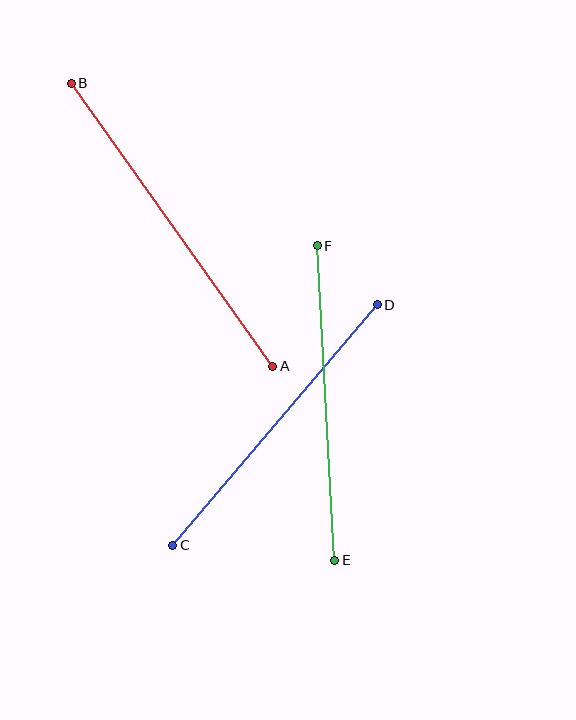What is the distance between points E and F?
The distance is approximately 315 pixels.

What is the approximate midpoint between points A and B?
The midpoint is at approximately (172, 225) pixels.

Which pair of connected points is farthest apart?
Points A and B are farthest apart.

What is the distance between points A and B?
The distance is approximately 348 pixels.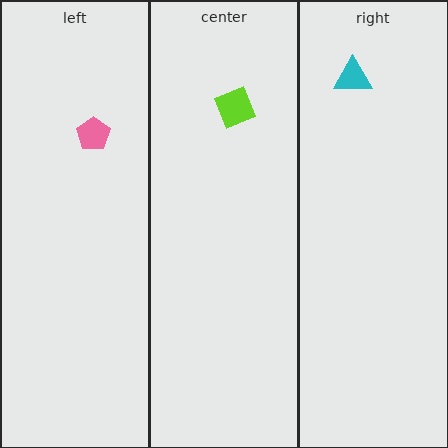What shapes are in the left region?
The pink pentagon.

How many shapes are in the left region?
1.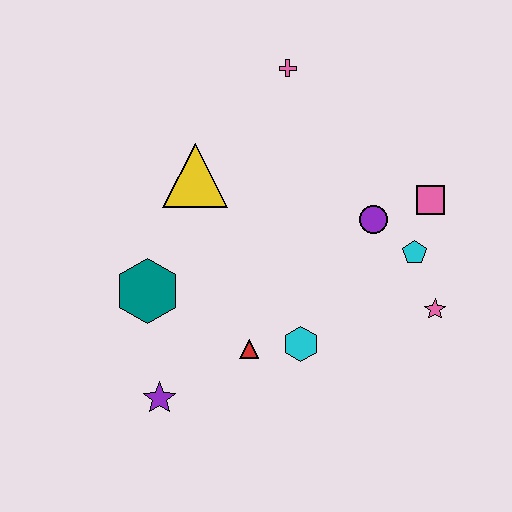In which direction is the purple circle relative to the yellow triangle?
The purple circle is to the right of the yellow triangle.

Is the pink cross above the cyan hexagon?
Yes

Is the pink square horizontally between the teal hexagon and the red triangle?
No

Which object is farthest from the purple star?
The pink cross is farthest from the purple star.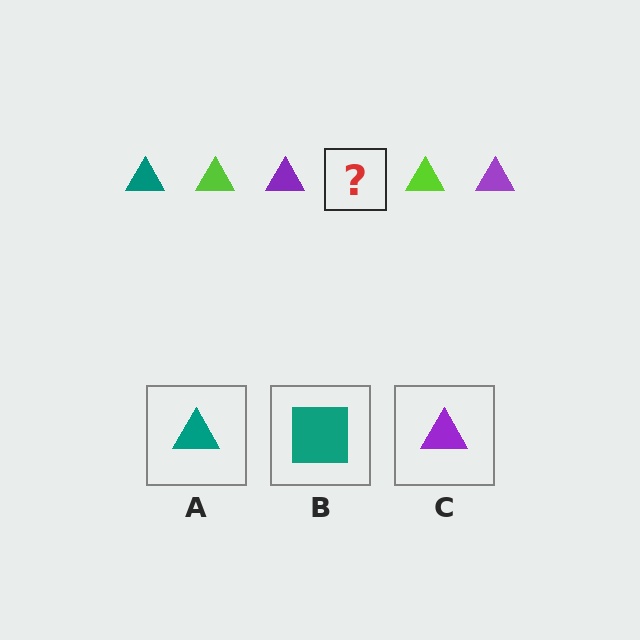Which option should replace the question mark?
Option A.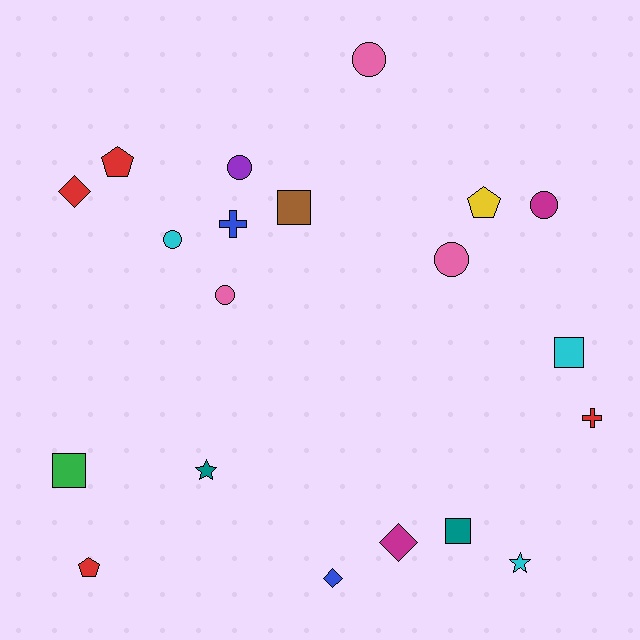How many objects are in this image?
There are 20 objects.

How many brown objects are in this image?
There is 1 brown object.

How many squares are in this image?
There are 4 squares.